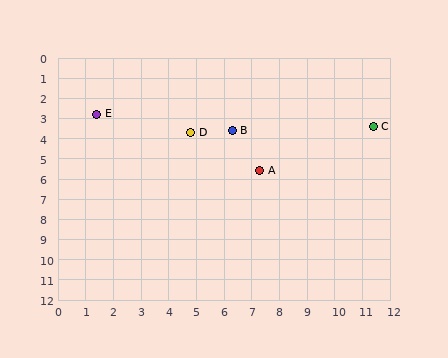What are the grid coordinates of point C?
Point C is at approximately (11.4, 3.4).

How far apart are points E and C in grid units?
Points E and C are about 10.0 grid units apart.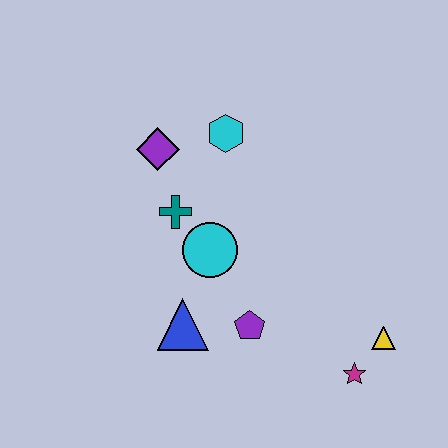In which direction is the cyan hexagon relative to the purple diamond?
The cyan hexagon is to the right of the purple diamond.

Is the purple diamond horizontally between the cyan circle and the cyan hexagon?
No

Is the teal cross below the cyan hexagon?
Yes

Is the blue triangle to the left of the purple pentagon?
Yes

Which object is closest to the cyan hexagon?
The purple diamond is closest to the cyan hexagon.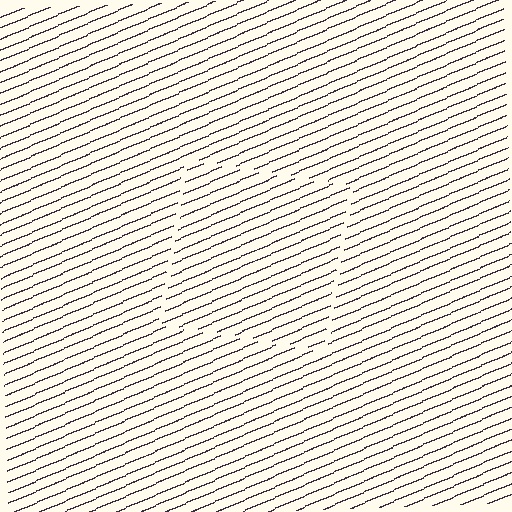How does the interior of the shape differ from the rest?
The interior of the shape contains the same grating, shifted by half a period — the contour is defined by the phase discontinuity where line-ends from the inner and outer gratings abut.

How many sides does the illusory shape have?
4 sides — the line-ends trace a square.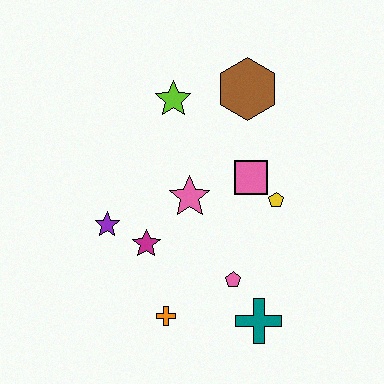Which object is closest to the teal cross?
The pink pentagon is closest to the teal cross.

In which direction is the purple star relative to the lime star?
The purple star is below the lime star.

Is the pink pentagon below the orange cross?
No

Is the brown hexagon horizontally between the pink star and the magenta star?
No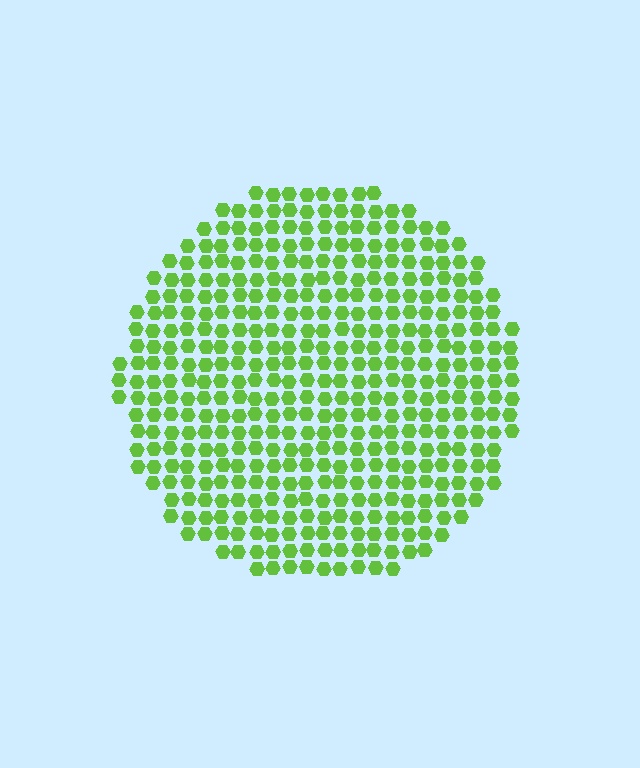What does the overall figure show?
The overall figure shows a circle.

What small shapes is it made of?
It is made of small hexagons.